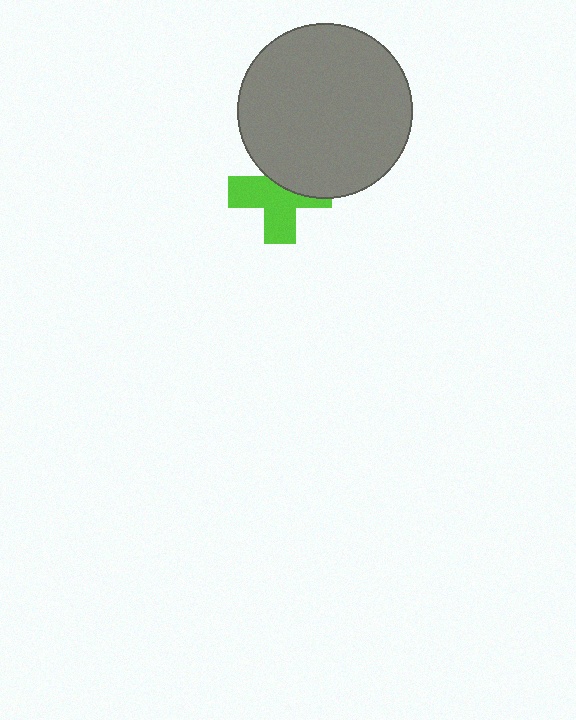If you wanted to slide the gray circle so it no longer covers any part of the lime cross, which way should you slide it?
Slide it up — that is the most direct way to separate the two shapes.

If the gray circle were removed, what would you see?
You would see the complete lime cross.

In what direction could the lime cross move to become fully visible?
The lime cross could move down. That would shift it out from behind the gray circle entirely.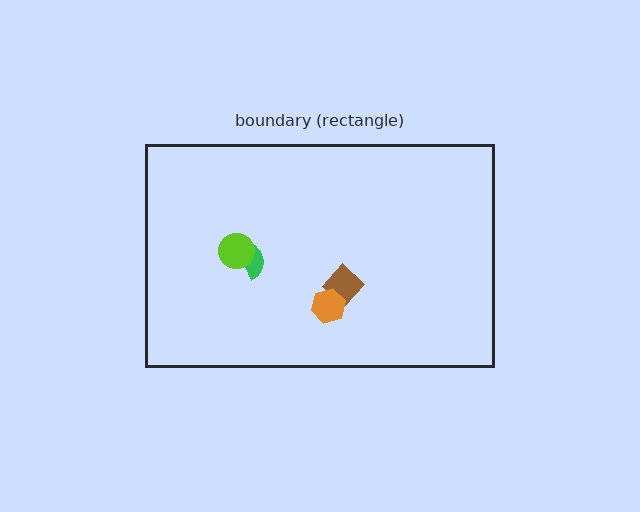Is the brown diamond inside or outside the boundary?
Inside.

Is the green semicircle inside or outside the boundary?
Inside.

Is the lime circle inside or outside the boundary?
Inside.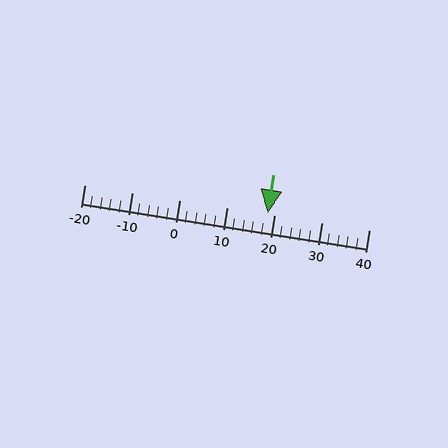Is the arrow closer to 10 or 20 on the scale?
The arrow is closer to 20.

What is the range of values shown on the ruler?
The ruler shows values from -20 to 40.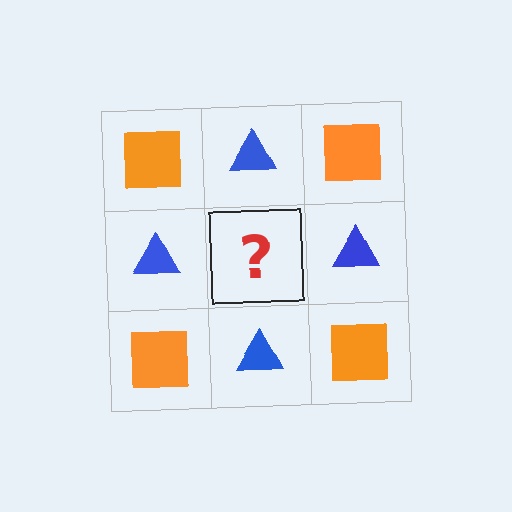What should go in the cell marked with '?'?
The missing cell should contain an orange square.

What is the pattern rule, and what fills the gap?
The rule is that it alternates orange square and blue triangle in a checkerboard pattern. The gap should be filled with an orange square.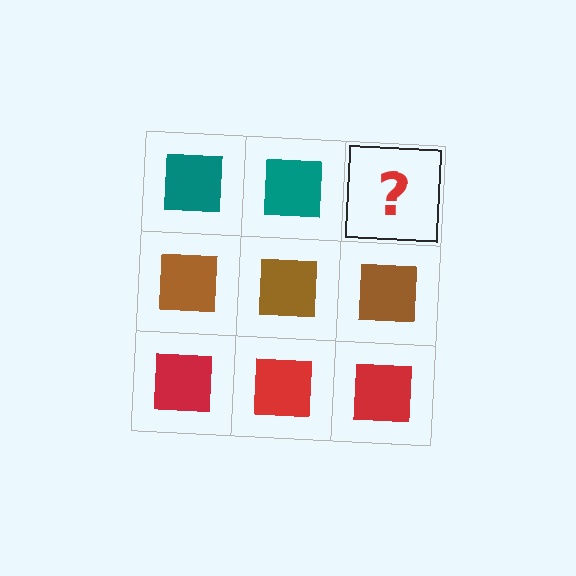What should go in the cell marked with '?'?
The missing cell should contain a teal square.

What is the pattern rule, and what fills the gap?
The rule is that each row has a consistent color. The gap should be filled with a teal square.